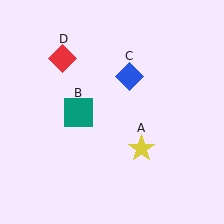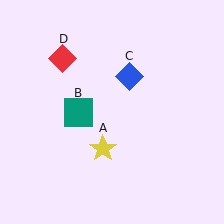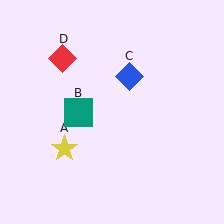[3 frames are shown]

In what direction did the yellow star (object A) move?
The yellow star (object A) moved left.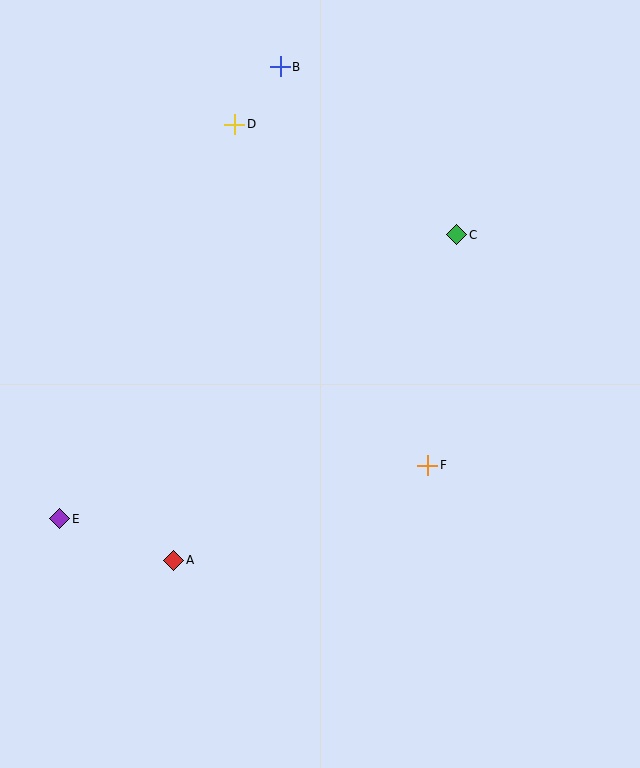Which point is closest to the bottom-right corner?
Point F is closest to the bottom-right corner.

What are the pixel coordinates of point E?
Point E is at (60, 519).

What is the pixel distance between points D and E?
The distance between D and E is 431 pixels.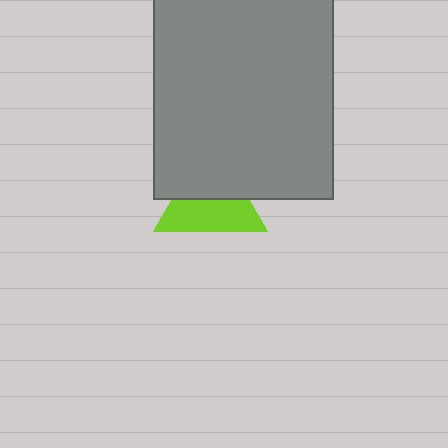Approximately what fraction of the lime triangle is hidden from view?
Roughly 46% of the lime triangle is hidden behind the gray rectangle.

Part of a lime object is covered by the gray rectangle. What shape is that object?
It is a triangle.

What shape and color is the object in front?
The object in front is a gray rectangle.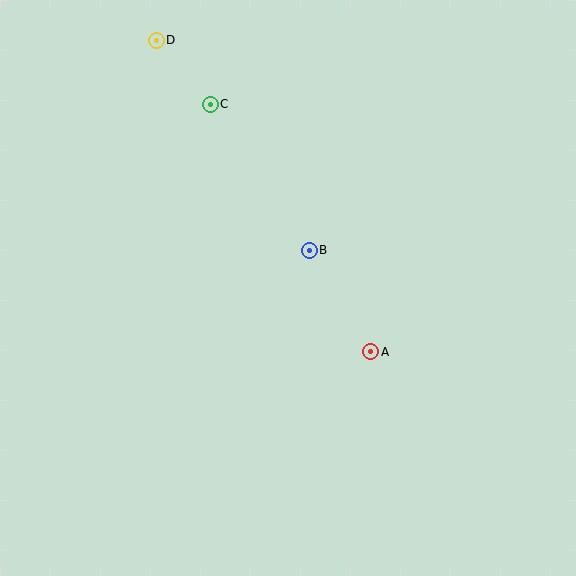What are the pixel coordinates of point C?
Point C is at (210, 104).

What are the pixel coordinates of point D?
Point D is at (156, 40).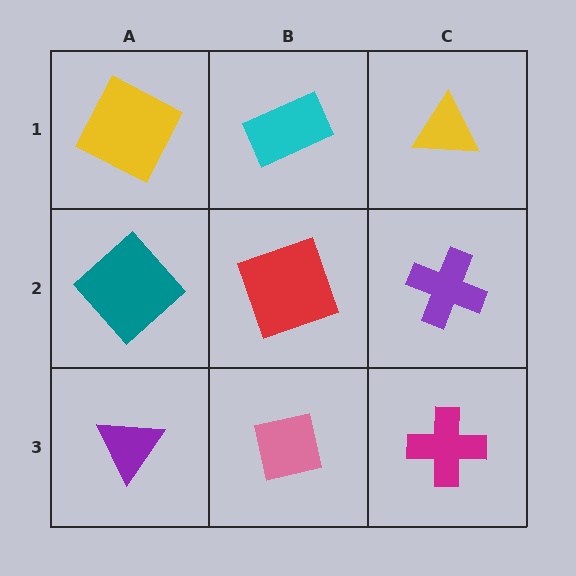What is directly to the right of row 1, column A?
A cyan rectangle.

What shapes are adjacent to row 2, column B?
A cyan rectangle (row 1, column B), a pink square (row 3, column B), a teal diamond (row 2, column A), a purple cross (row 2, column C).